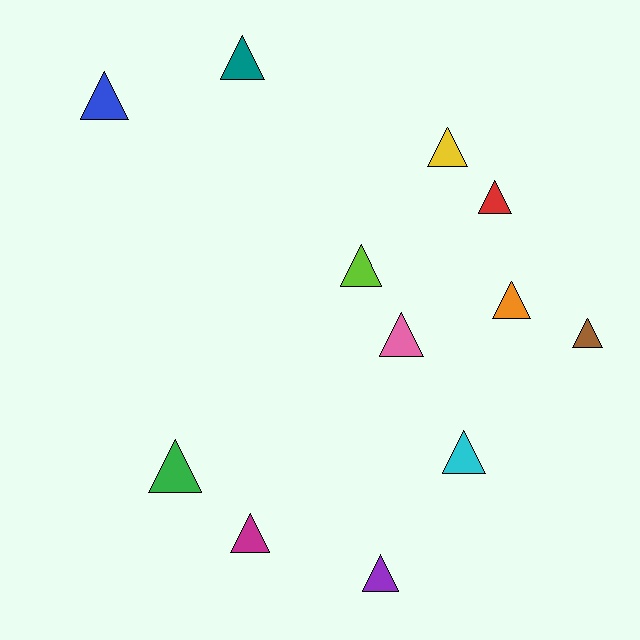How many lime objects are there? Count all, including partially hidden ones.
There is 1 lime object.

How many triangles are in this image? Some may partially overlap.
There are 12 triangles.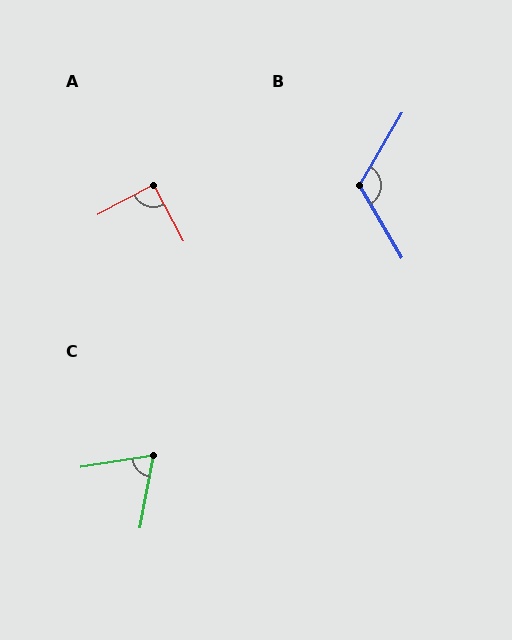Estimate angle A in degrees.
Approximately 90 degrees.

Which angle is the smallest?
C, at approximately 71 degrees.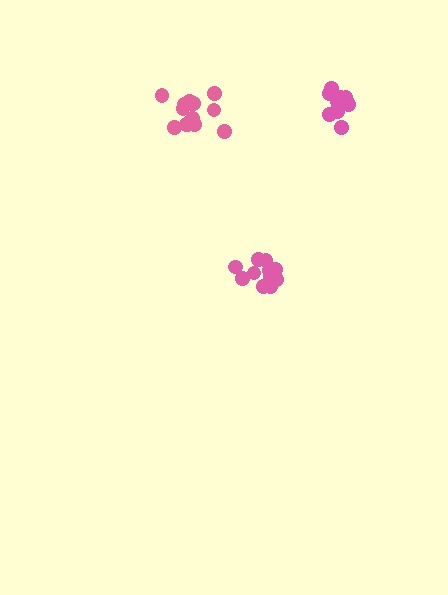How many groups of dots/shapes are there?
There are 3 groups.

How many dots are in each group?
Group 1: 14 dots, Group 2: 14 dots, Group 3: 14 dots (42 total).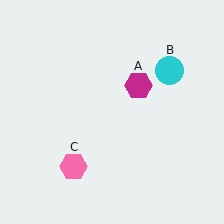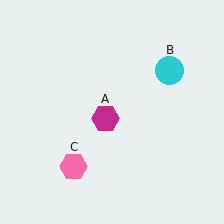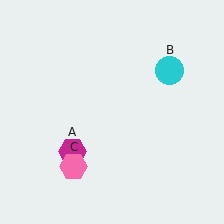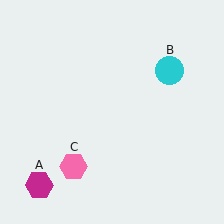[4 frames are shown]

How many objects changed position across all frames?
1 object changed position: magenta hexagon (object A).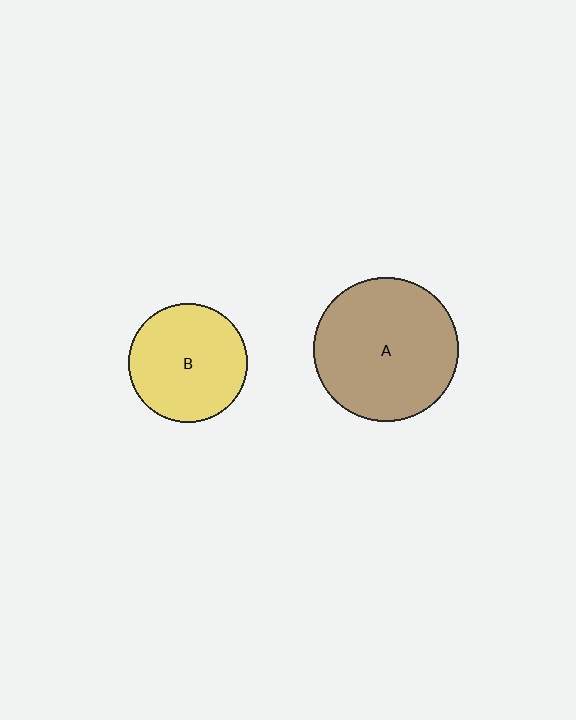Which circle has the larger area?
Circle A (brown).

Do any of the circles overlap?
No, none of the circles overlap.